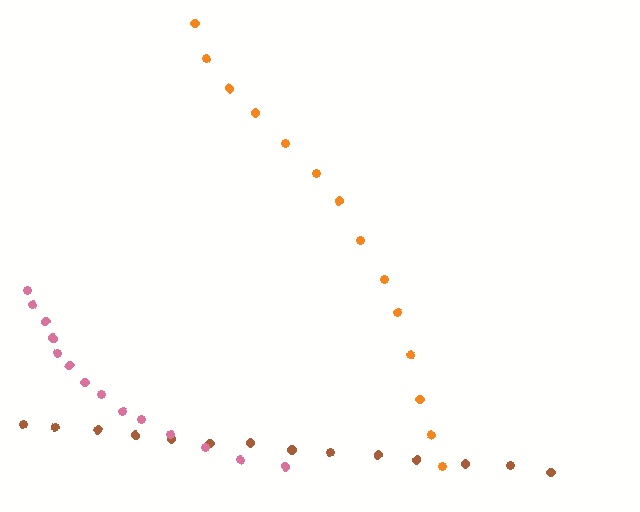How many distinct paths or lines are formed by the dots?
There are 3 distinct paths.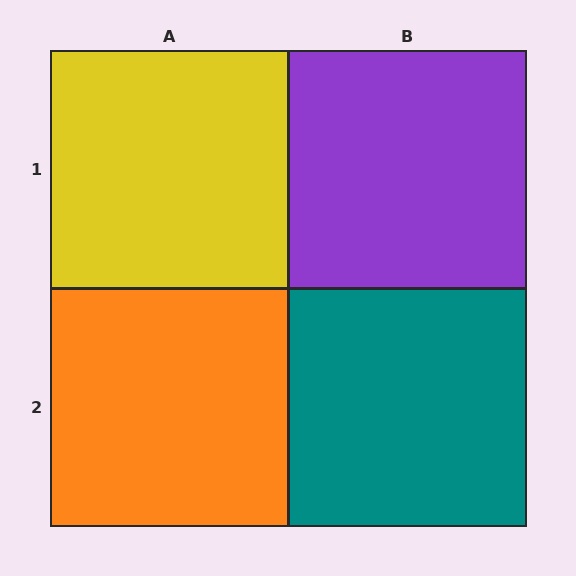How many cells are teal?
1 cell is teal.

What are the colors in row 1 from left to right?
Yellow, purple.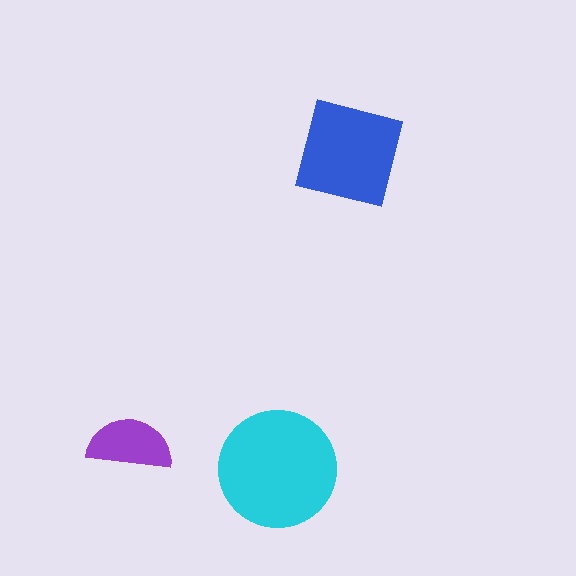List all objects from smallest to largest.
The purple semicircle, the blue square, the cyan circle.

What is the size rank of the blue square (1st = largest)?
2nd.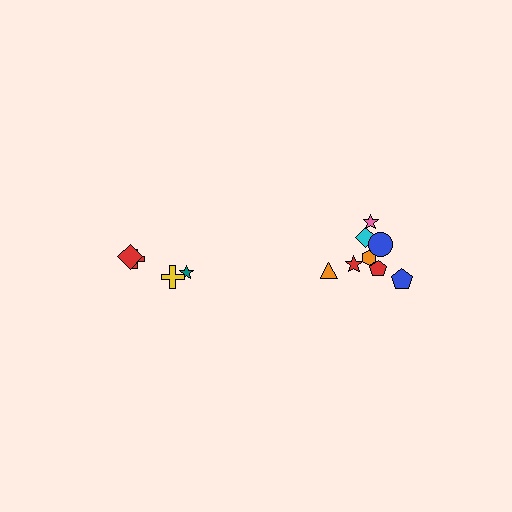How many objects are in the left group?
There are 4 objects.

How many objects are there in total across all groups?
There are 12 objects.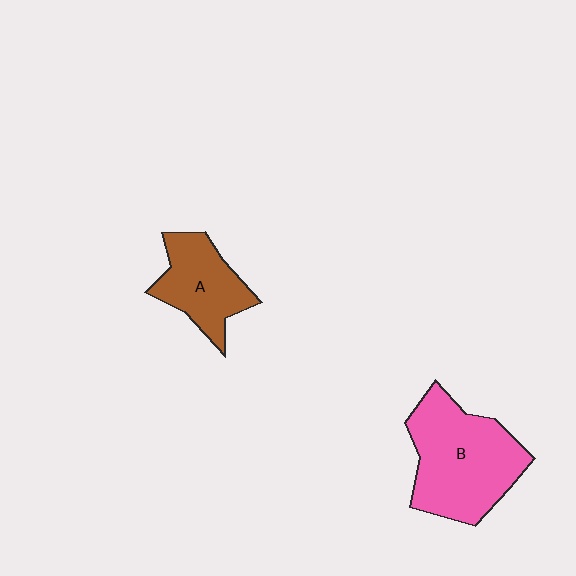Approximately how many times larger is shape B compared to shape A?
Approximately 1.7 times.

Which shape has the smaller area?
Shape A (brown).